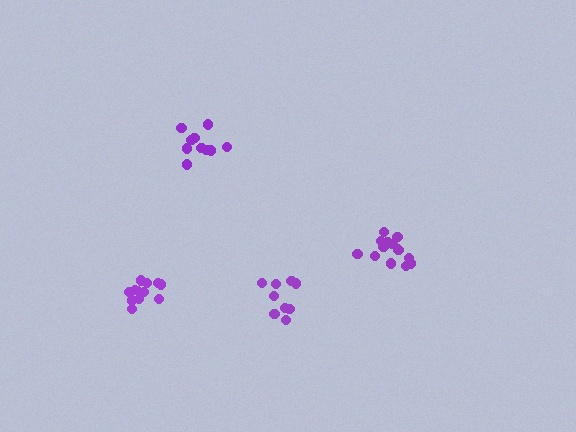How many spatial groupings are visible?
There are 4 spatial groupings.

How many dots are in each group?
Group 1: 9 dots, Group 2: 10 dots, Group 3: 12 dots, Group 4: 14 dots (45 total).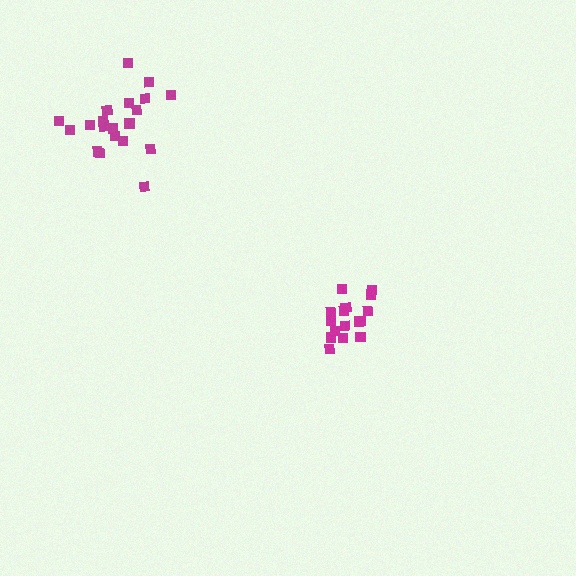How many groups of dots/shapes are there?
There are 2 groups.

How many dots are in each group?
Group 1: 16 dots, Group 2: 20 dots (36 total).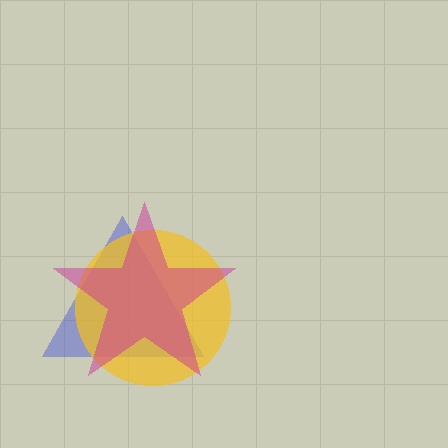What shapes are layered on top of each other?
The layered shapes are: a blue triangle, a yellow circle, a magenta star.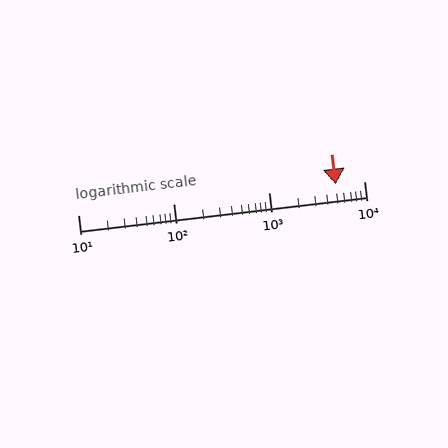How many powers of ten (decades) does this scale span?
The scale spans 3 decades, from 10 to 10000.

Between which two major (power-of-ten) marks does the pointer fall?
The pointer is between 1000 and 10000.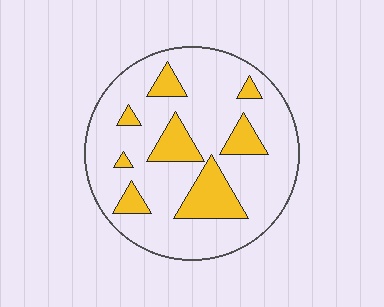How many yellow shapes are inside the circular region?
8.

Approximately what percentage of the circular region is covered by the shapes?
Approximately 20%.